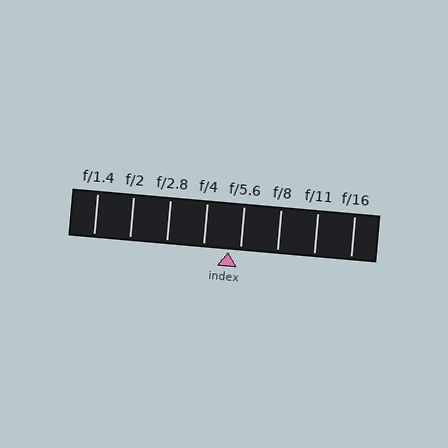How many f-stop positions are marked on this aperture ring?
There are 8 f-stop positions marked.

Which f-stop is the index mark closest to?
The index mark is closest to f/5.6.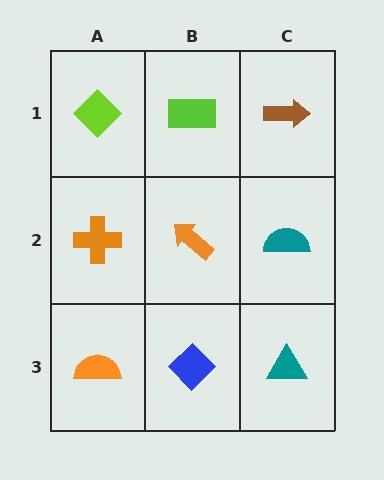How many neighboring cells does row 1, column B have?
3.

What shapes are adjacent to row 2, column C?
A brown arrow (row 1, column C), a teal triangle (row 3, column C), an orange arrow (row 2, column B).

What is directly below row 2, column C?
A teal triangle.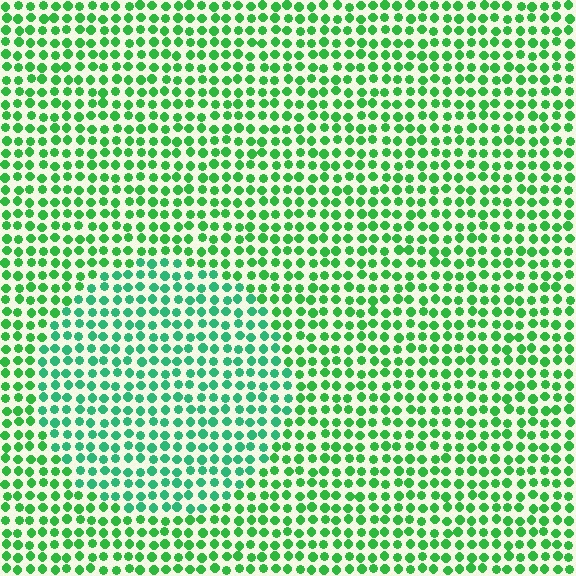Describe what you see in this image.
The image is filled with small green elements in a uniform arrangement. A circle-shaped region is visible where the elements are tinted to a slightly different hue, forming a subtle color boundary.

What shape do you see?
I see a circle.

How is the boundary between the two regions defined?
The boundary is defined purely by a slight shift in hue (about 25 degrees). Spacing, size, and orientation are identical on both sides.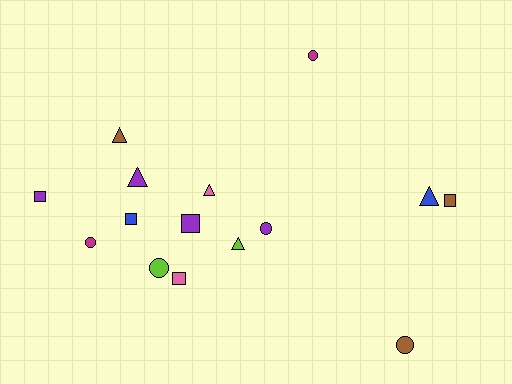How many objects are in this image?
There are 15 objects.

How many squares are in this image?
There are 5 squares.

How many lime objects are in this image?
There are 2 lime objects.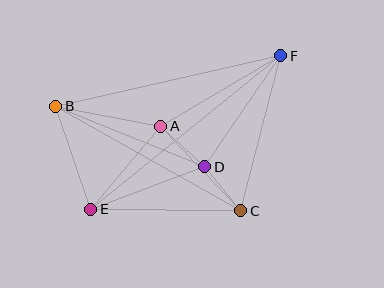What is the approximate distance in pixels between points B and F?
The distance between B and F is approximately 231 pixels.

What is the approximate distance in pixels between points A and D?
The distance between A and D is approximately 60 pixels.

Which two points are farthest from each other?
Points E and F are farthest from each other.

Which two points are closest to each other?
Points C and D are closest to each other.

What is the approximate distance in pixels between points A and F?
The distance between A and F is approximately 139 pixels.